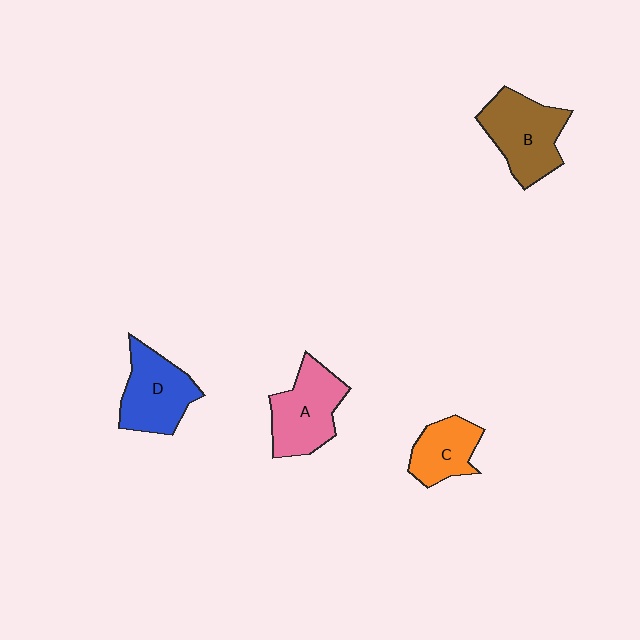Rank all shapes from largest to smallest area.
From largest to smallest: B (brown), A (pink), D (blue), C (orange).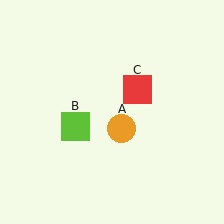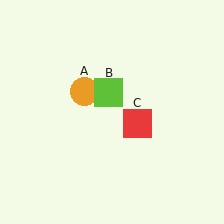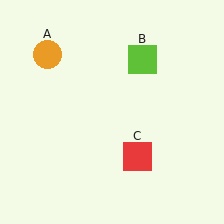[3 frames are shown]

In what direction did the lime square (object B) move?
The lime square (object B) moved up and to the right.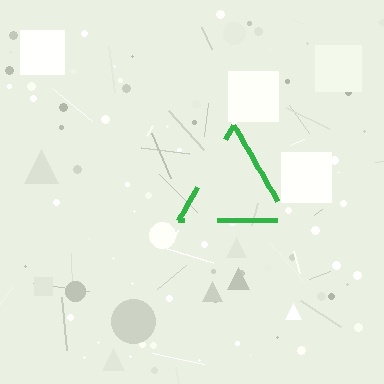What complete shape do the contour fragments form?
The contour fragments form a triangle.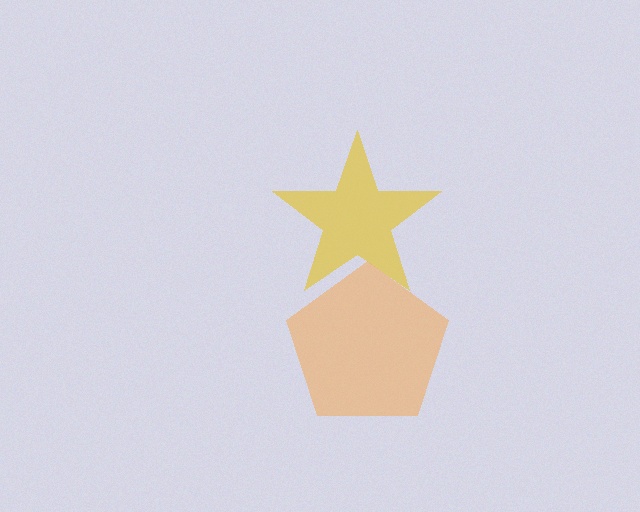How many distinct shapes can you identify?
There are 2 distinct shapes: a yellow star, an orange pentagon.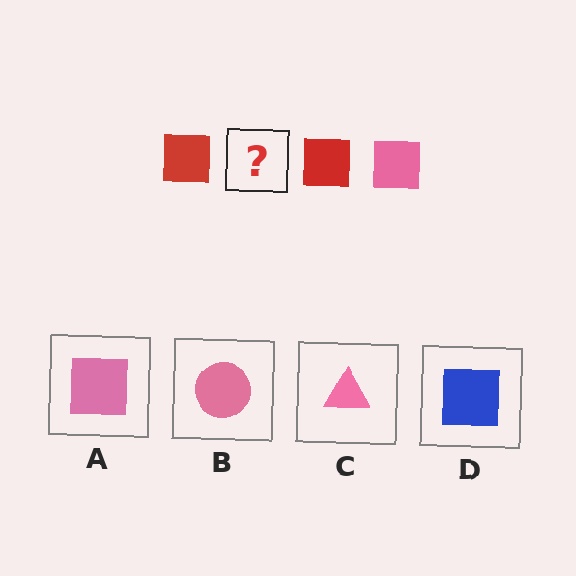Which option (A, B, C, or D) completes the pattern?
A.